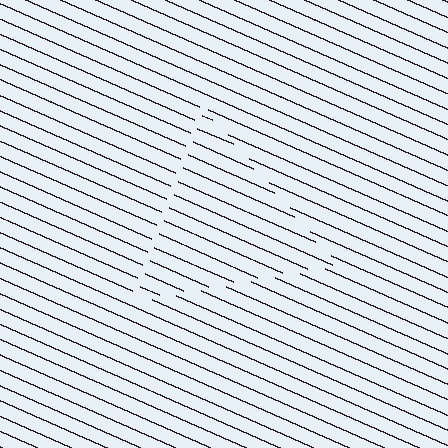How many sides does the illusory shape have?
3 sides — the line-ends trace a triangle.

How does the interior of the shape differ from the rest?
The interior of the shape contains the same grating, shifted by half a period — the contour is defined by the phase discontinuity where line-ends from the inner and outer gratings abut.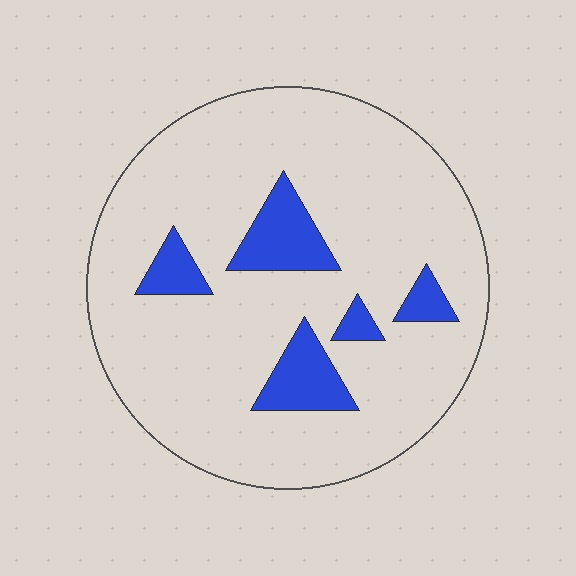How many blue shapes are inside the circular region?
5.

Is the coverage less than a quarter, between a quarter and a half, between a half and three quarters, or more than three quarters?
Less than a quarter.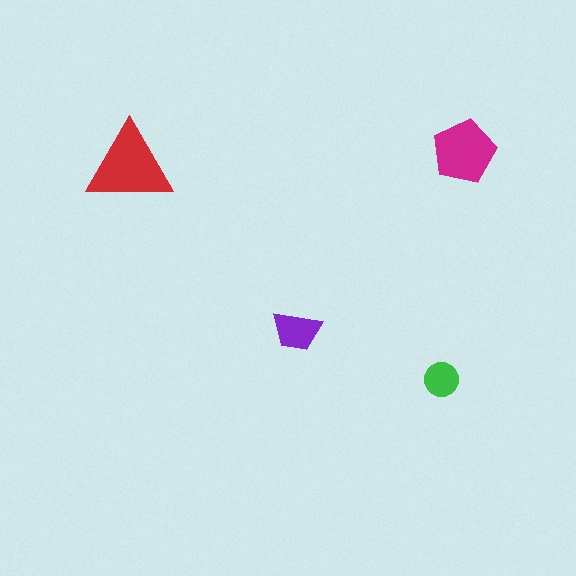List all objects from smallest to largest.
The green circle, the purple trapezoid, the magenta pentagon, the red triangle.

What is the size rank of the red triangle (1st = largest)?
1st.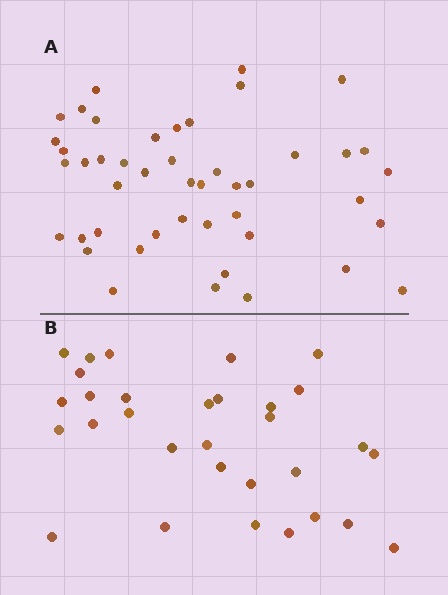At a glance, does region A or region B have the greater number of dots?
Region A (the top region) has more dots.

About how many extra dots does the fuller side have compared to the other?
Region A has approximately 15 more dots than region B.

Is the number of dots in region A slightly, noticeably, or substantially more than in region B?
Region A has substantially more. The ratio is roughly 1.5 to 1.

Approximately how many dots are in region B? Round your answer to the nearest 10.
About 30 dots. (The exact count is 31, which rounds to 30.)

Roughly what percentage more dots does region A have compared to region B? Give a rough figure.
About 50% more.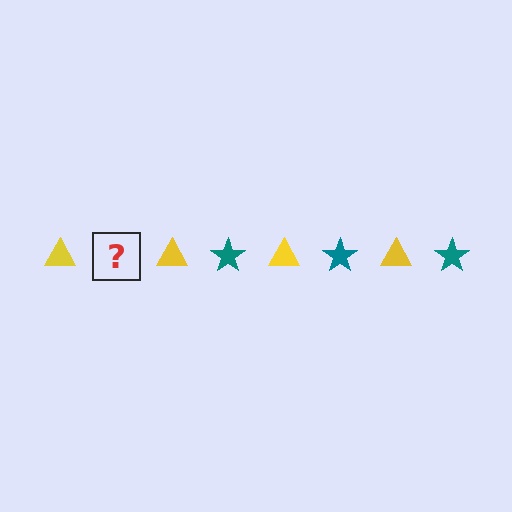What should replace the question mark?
The question mark should be replaced with a teal star.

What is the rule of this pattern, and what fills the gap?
The rule is that the pattern alternates between yellow triangle and teal star. The gap should be filled with a teal star.